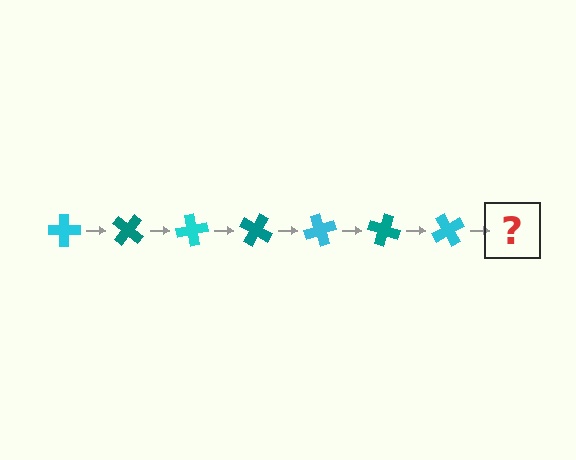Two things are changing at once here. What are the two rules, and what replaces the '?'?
The two rules are that it rotates 40 degrees each step and the color cycles through cyan and teal. The '?' should be a teal cross, rotated 280 degrees from the start.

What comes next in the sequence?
The next element should be a teal cross, rotated 280 degrees from the start.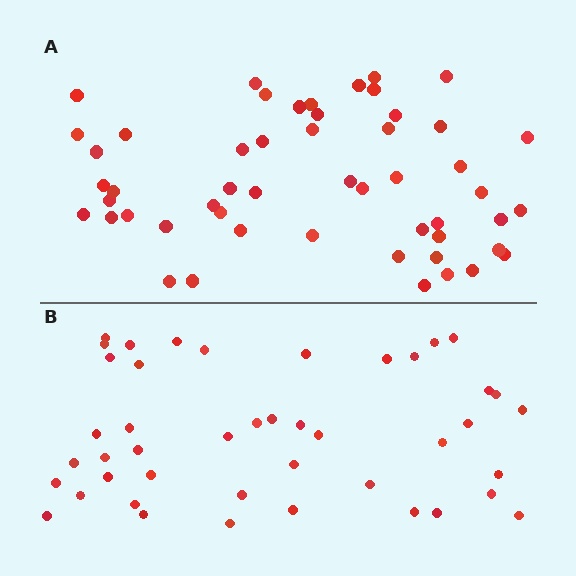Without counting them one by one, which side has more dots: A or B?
Region A (the top region) has more dots.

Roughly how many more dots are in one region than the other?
Region A has roughly 8 or so more dots than region B.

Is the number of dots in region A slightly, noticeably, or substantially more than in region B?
Region A has only slightly more — the two regions are fairly close. The ratio is roughly 1.2 to 1.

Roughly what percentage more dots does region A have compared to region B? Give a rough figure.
About 20% more.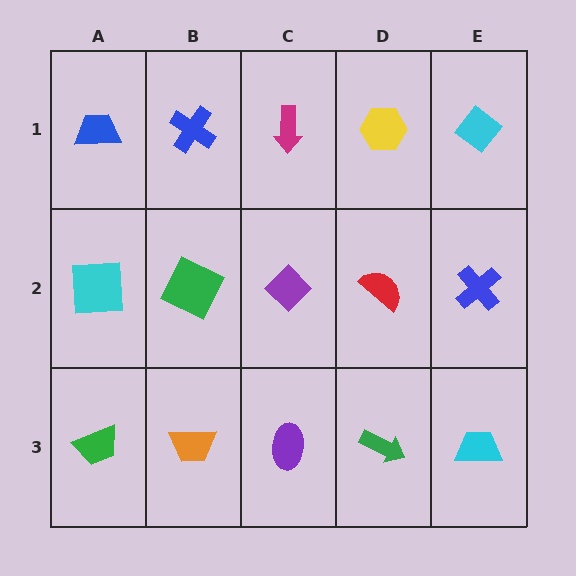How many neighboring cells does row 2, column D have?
4.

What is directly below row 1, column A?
A cyan square.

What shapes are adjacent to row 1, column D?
A red semicircle (row 2, column D), a magenta arrow (row 1, column C), a cyan diamond (row 1, column E).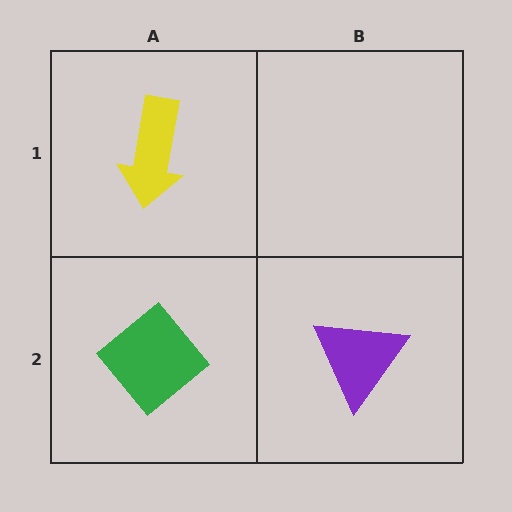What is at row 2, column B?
A purple triangle.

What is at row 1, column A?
A yellow arrow.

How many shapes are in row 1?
1 shape.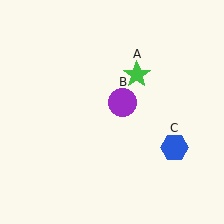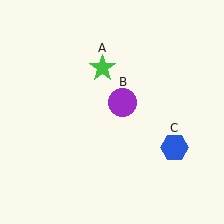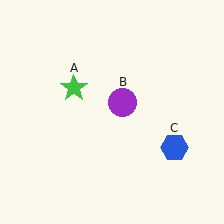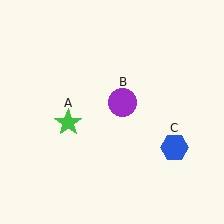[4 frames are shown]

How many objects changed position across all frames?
1 object changed position: green star (object A).